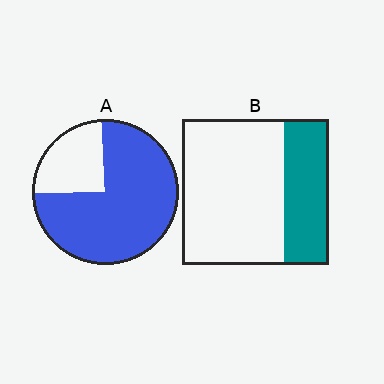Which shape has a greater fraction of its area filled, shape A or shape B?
Shape A.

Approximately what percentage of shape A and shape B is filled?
A is approximately 75% and B is approximately 30%.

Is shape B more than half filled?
No.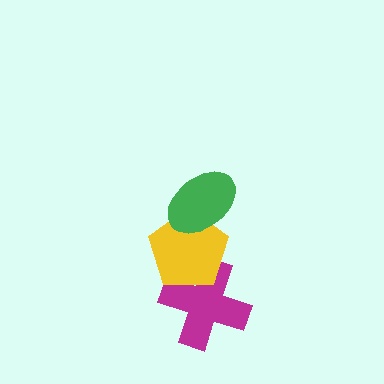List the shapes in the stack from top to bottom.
From top to bottom: the green ellipse, the yellow pentagon, the magenta cross.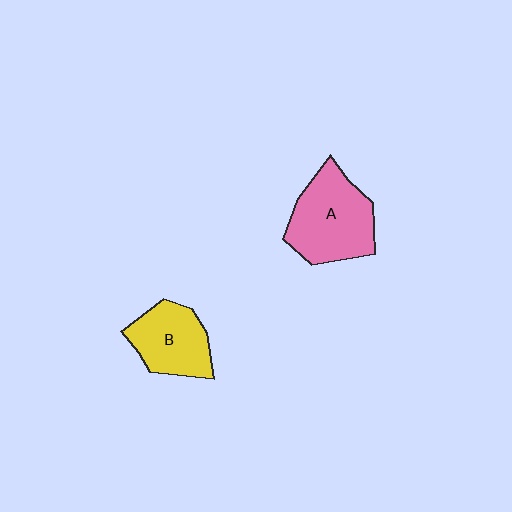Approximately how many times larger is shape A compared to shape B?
Approximately 1.3 times.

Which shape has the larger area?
Shape A (pink).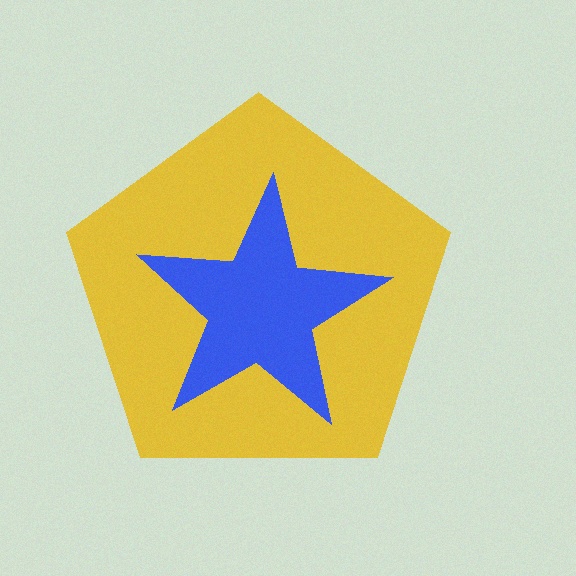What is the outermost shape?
The yellow pentagon.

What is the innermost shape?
The blue star.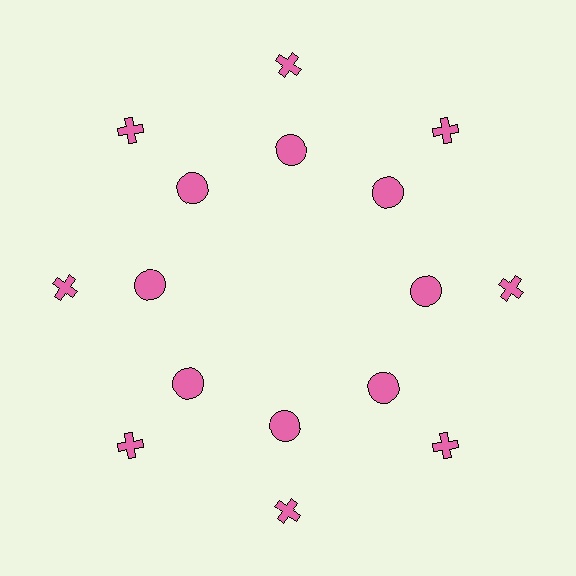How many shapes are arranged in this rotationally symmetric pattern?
There are 16 shapes, arranged in 8 groups of 2.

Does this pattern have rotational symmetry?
Yes, this pattern has 8-fold rotational symmetry. It looks the same after rotating 45 degrees around the center.